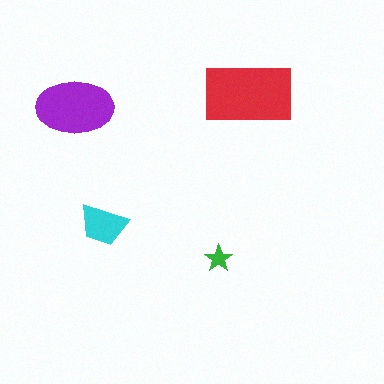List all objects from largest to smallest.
The red rectangle, the purple ellipse, the cyan trapezoid, the green star.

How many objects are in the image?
There are 4 objects in the image.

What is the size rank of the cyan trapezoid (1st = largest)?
3rd.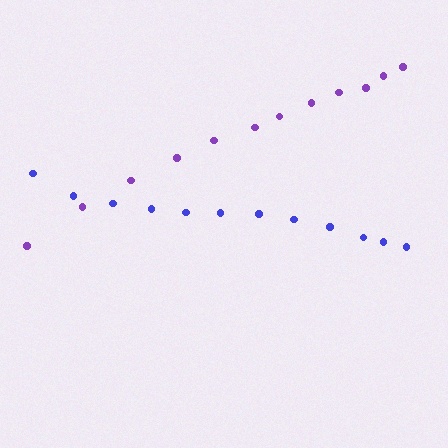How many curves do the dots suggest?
There are 2 distinct paths.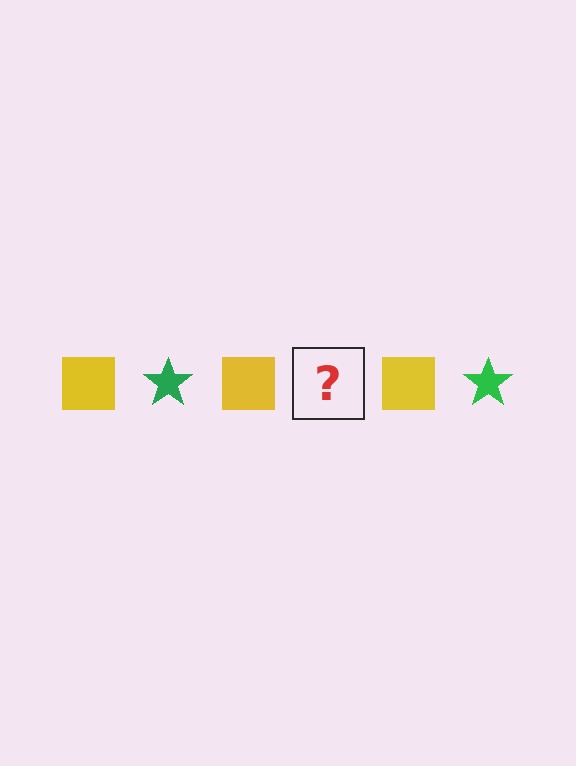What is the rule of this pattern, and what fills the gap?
The rule is that the pattern alternates between yellow square and green star. The gap should be filled with a green star.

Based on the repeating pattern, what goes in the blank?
The blank should be a green star.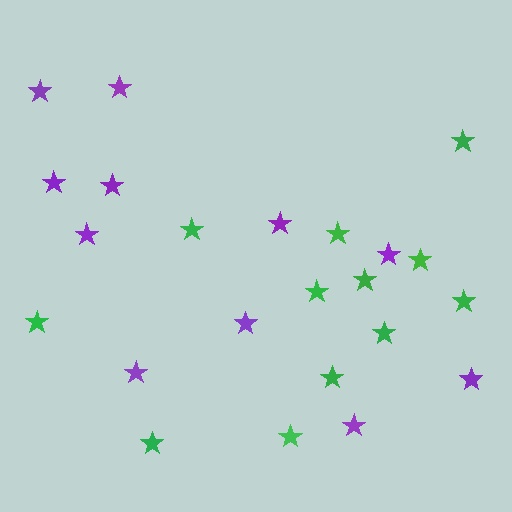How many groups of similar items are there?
There are 2 groups: one group of green stars (12) and one group of purple stars (11).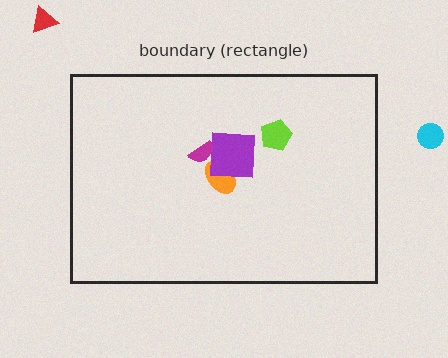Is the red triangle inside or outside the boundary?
Outside.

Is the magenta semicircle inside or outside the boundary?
Inside.